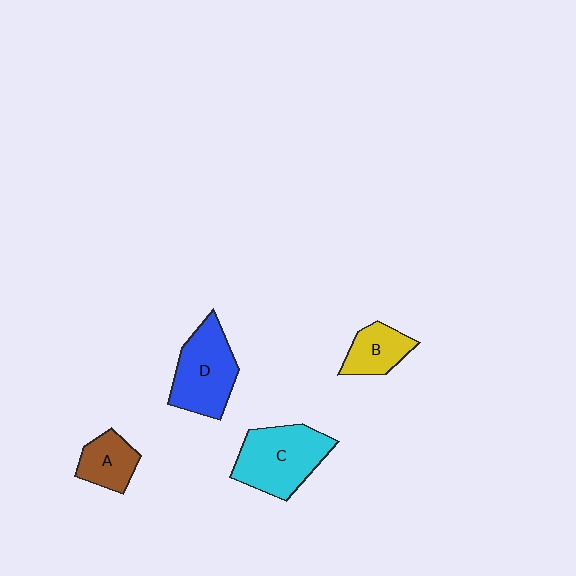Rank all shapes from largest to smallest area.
From largest to smallest: C (cyan), D (blue), B (yellow), A (brown).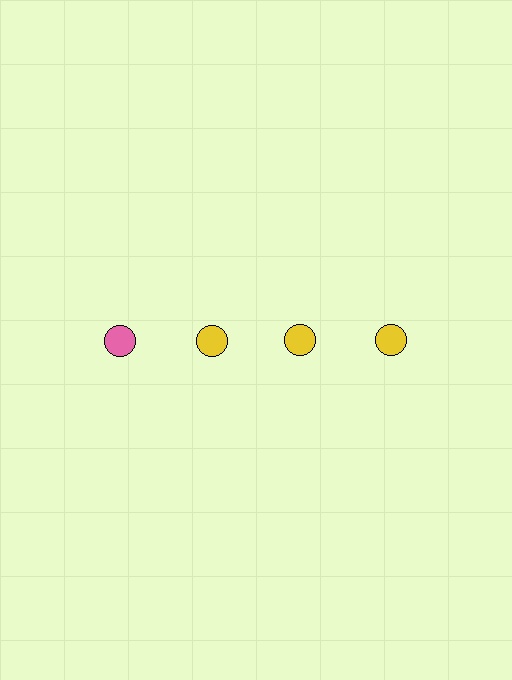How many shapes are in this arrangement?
There are 4 shapes arranged in a grid pattern.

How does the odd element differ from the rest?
It has a different color: pink instead of yellow.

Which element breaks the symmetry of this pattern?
The pink circle in the top row, leftmost column breaks the symmetry. All other shapes are yellow circles.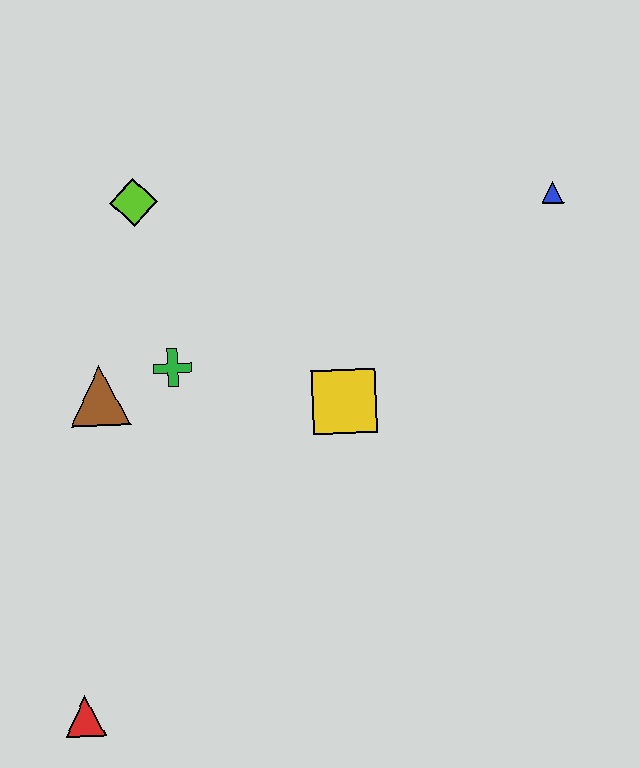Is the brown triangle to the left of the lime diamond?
Yes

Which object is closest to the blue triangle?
The yellow square is closest to the blue triangle.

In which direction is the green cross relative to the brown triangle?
The green cross is to the right of the brown triangle.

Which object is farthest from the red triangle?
The blue triangle is farthest from the red triangle.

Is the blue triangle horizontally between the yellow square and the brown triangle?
No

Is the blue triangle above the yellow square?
Yes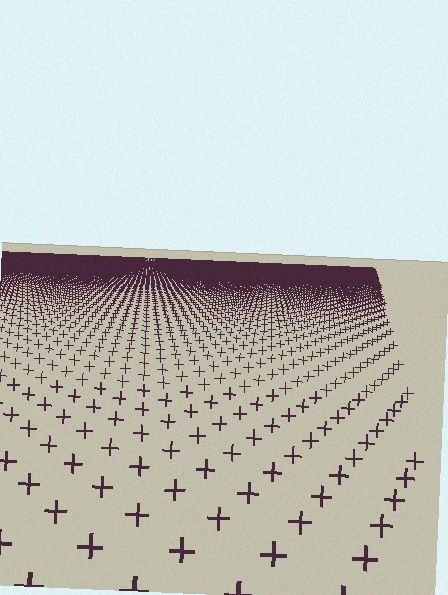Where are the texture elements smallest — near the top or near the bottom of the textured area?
Near the top.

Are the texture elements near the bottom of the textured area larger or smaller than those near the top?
Larger. Near the bottom, elements are closer to the viewer and appear at a bigger on-screen size.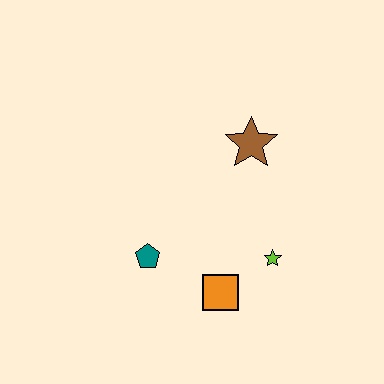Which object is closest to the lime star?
The orange square is closest to the lime star.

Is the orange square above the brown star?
No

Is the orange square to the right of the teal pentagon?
Yes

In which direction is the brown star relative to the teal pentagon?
The brown star is above the teal pentagon.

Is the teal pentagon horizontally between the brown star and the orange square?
No